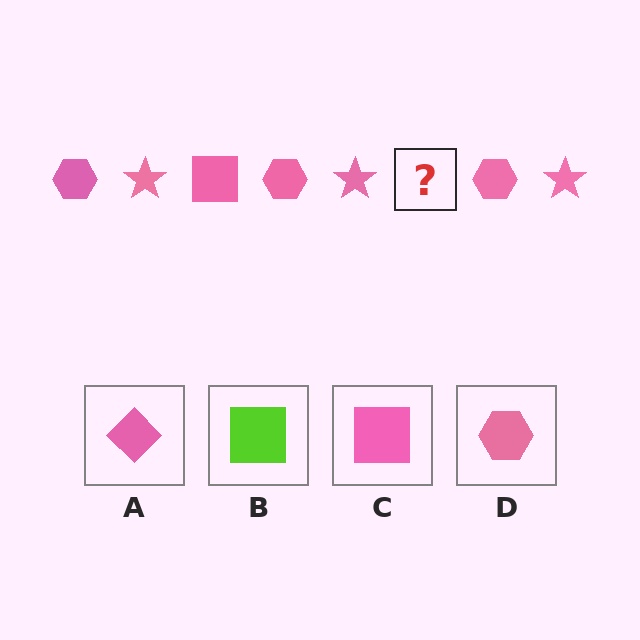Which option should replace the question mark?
Option C.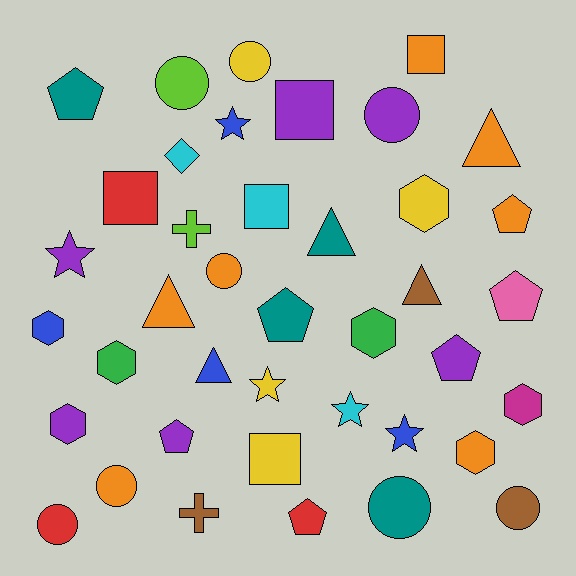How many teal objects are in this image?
There are 4 teal objects.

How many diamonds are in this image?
There is 1 diamond.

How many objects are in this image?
There are 40 objects.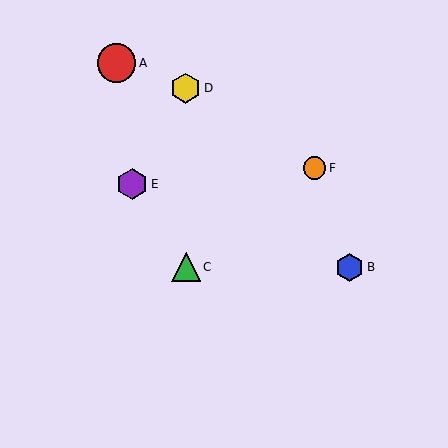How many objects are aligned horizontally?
2 objects (B, C) are aligned horizontally.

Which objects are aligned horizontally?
Objects B, C are aligned horizontally.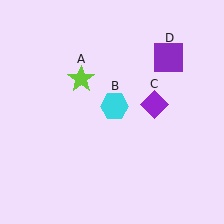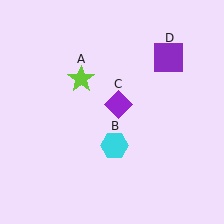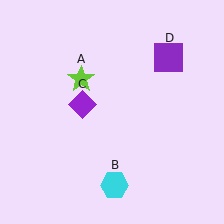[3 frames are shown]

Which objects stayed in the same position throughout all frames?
Lime star (object A) and purple square (object D) remained stationary.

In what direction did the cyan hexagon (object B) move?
The cyan hexagon (object B) moved down.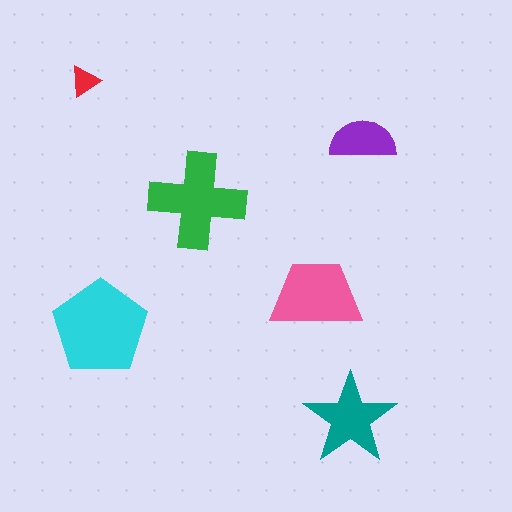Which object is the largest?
The cyan pentagon.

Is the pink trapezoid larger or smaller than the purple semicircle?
Larger.